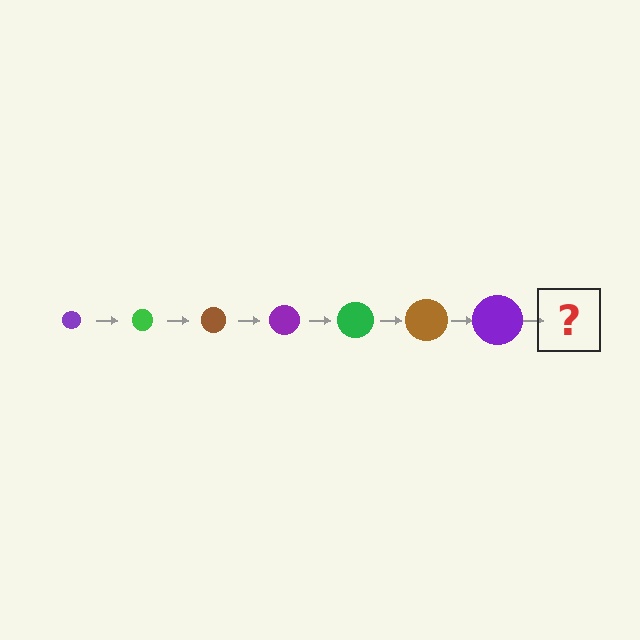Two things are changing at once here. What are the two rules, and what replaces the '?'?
The two rules are that the circle grows larger each step and the color cycles through purple, green, and brown. The '?' should be a green circle, larger than the previous one.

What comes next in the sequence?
The next element should be a green circle, larger than the previous one.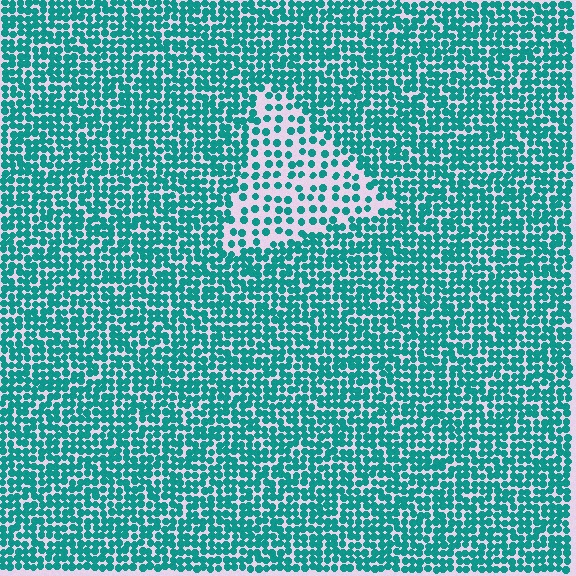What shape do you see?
I see a triangle.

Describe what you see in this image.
The image contains small teal elements arranged at two different densities. A triangle-shaped region is visible where the elements are less densely packed than the surrounding area.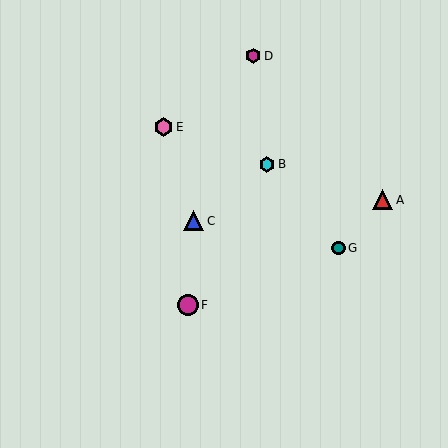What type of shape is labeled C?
Shape C is a blue triangle.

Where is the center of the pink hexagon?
The center of the pink hexagon is at (164, 127).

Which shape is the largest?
The blue triangle (labeled C) is the largest.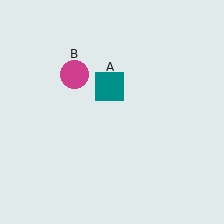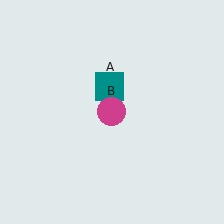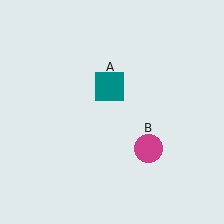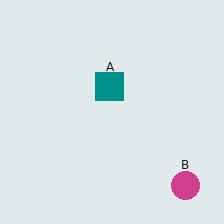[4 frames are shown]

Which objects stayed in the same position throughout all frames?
Teal square (object A) remained stationary.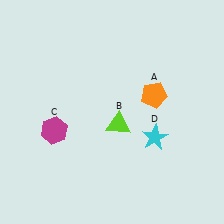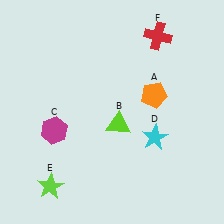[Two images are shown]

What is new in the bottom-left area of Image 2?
A lime star (E) was added in the bottom-left area of Image 2.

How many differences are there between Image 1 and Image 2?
There are 2 differences between the two images.